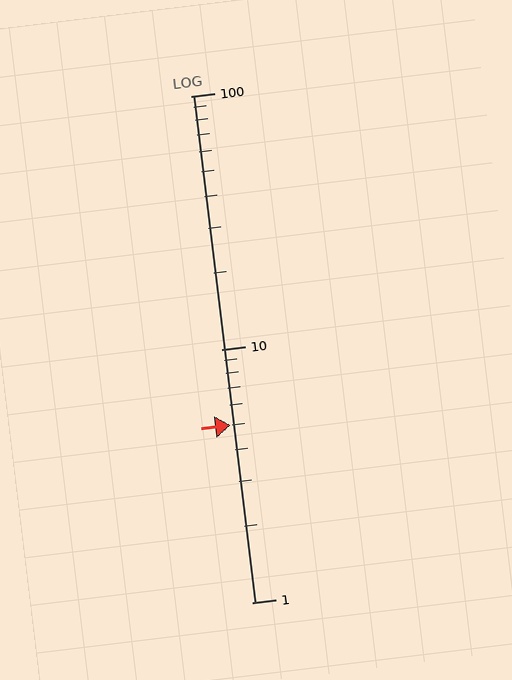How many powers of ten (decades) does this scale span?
The scale spans 2 decades, from 1 to 100.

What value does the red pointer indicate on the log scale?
The pointer indicates approximately 5.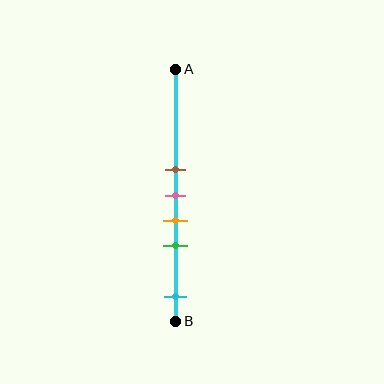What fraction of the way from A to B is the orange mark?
The orange mark is approximately 60% (0.6) of the way from A to B.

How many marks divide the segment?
There are 5 marks dividing the segment.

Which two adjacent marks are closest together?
The brown and pink marks are the closest adjacent pair.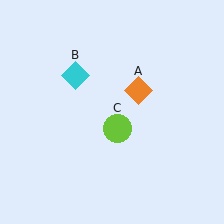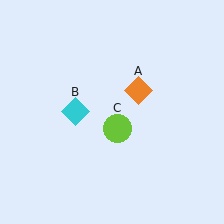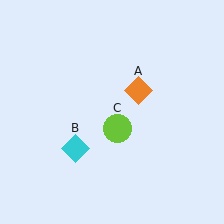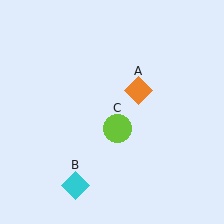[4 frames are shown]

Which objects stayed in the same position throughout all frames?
Orange diamond (object A) and lime circle (object C) remained stationary.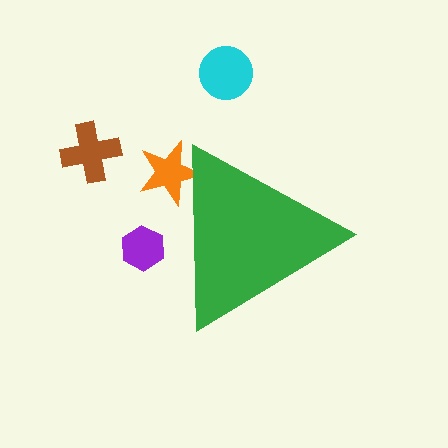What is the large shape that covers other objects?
A green triangle.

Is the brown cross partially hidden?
No, the brown cross is fully visible.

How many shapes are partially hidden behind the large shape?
2 shapes are partially hidden.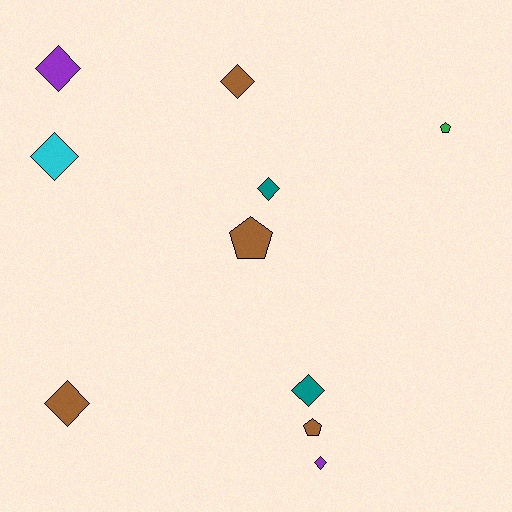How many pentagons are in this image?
There are 3 pentagons.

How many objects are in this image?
There are 10 objects.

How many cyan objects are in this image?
There is 1 cyan object.